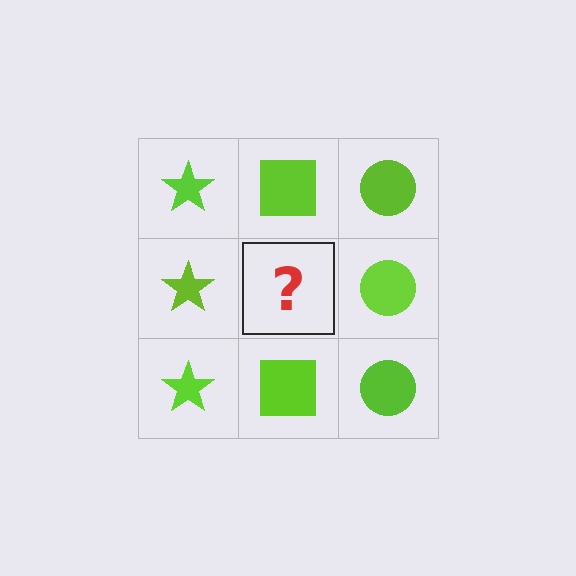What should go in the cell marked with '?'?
The missing cell should contain a lime square.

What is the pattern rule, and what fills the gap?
The rule is that each column has a consistent shape. The gap should be filled with a lime square.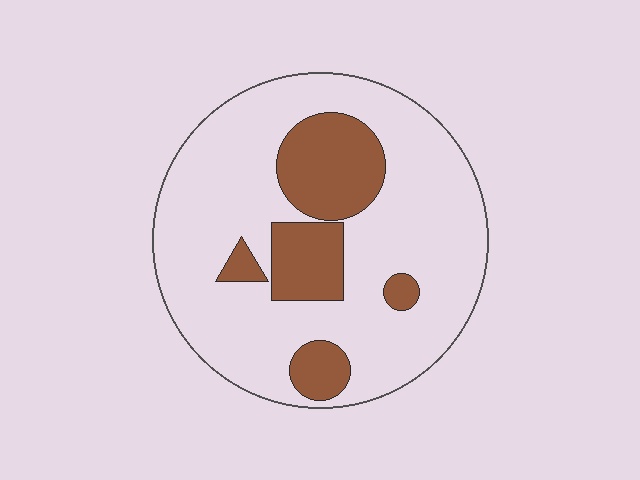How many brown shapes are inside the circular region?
5.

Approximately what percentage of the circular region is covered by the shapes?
Approximately 25%.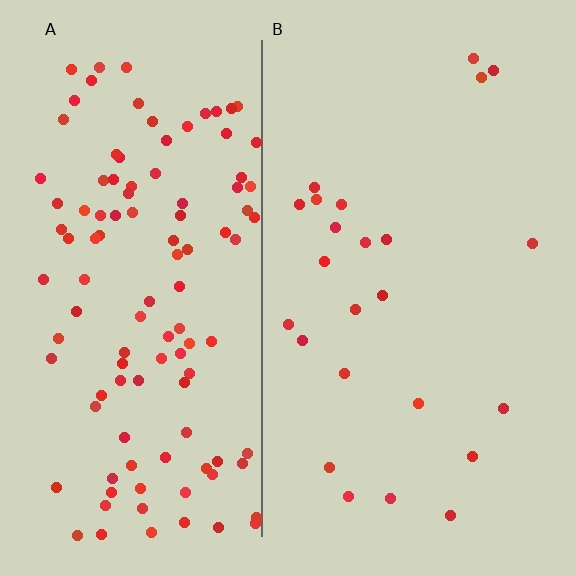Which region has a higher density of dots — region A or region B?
A (the left).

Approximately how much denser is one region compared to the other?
Approximately 4.7× — region A over region B.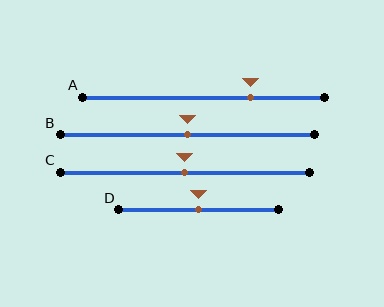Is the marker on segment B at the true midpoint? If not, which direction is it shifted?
Yes, the marker on segment B is at the true midpoint.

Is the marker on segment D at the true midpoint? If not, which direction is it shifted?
Yes, the marker on segment D is at the true midpoint.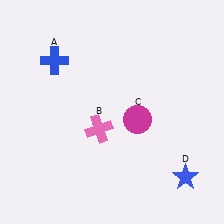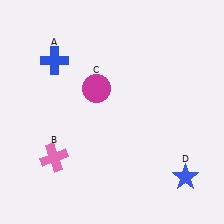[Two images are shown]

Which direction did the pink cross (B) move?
The pink cross (B) moved left.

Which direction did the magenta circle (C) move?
The magenta circle (C) moved left.